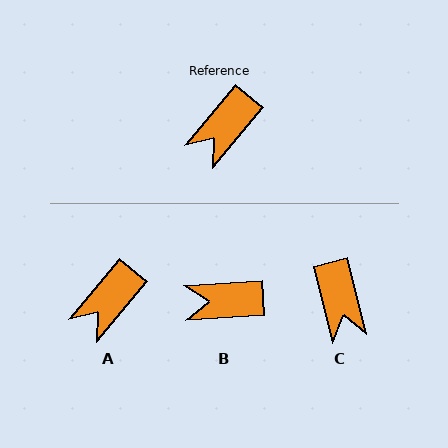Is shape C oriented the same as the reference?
No, it is off by about 54 degrees.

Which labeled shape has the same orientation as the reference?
A.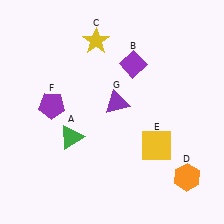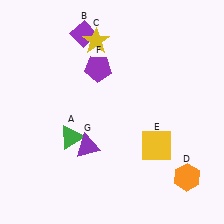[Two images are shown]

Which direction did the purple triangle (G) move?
The purple triangle (G) moved down.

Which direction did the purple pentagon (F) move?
The purple pentagon (F) moved right.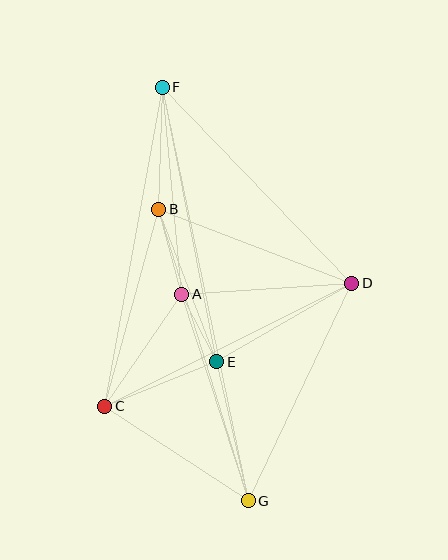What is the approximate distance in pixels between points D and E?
The distance between D and E is approximately 156 pixels.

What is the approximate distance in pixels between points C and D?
The distance between C and D is approximately 276 pixels.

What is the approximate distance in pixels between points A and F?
The distance between A and F is approximately 208 pixels.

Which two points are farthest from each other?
Points F and G are farthest from each other.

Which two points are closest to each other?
Points A and E are closest to each other.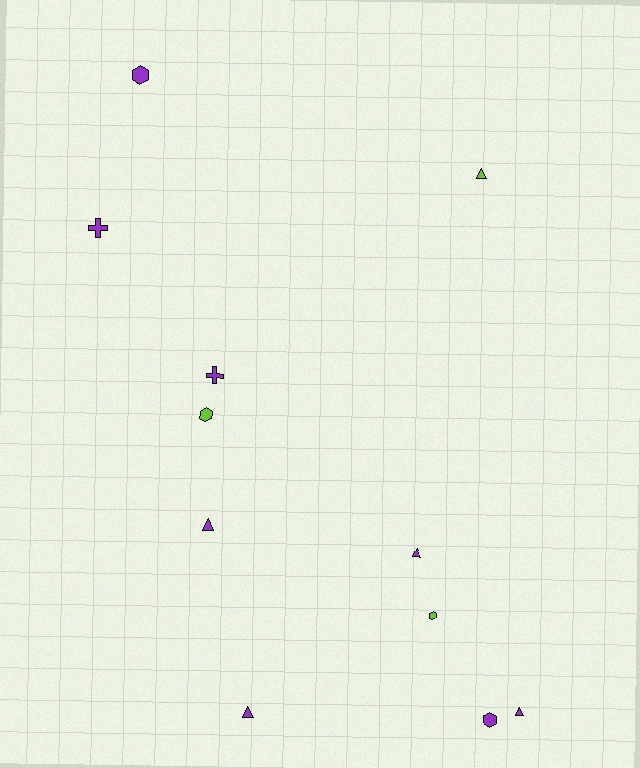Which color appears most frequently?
Purple, with 8 objects.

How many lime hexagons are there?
There are 2 lime hexagons.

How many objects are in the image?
There are 11 objects.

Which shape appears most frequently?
Triangle, with 5 objects.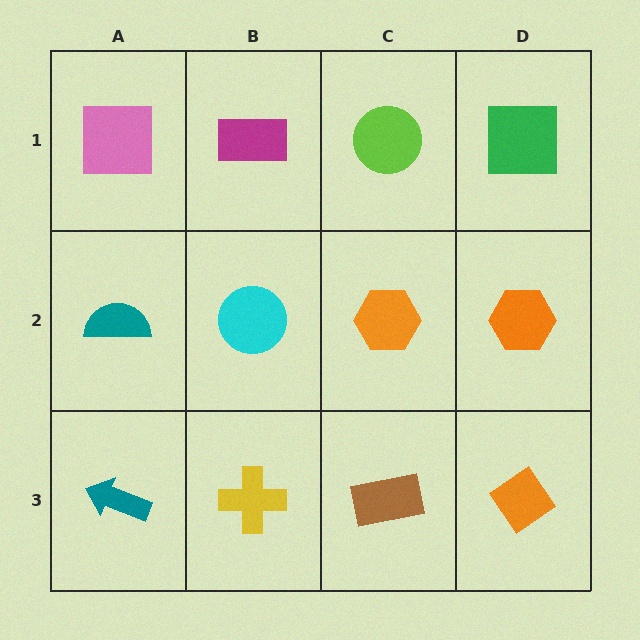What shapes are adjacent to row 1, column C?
An orange hexagon (row 2, column C), a magenta rectangle (row 1, column B), a green square (row 1, column D).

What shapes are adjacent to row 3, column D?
An orange hexagon (row 2, column D), a brown rectangle (row 3, column C).